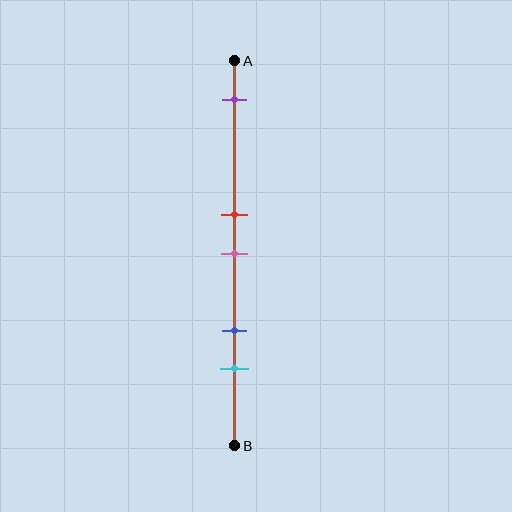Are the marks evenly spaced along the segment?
No, the marks are not evenly spaced.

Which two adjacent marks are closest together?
The red and pink marks are the closest adjacent pair.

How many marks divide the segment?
There are 5 marks dividing the segment.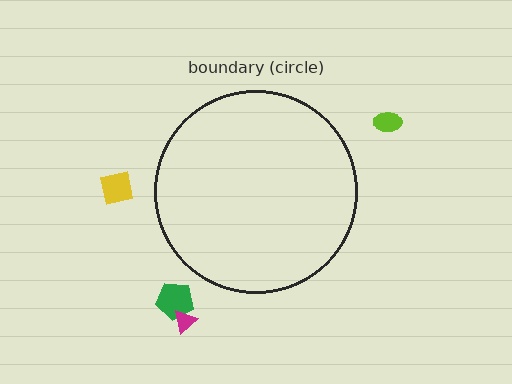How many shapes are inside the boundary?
0 inside, 4 outside.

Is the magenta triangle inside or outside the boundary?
Outside.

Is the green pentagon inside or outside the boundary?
Outside.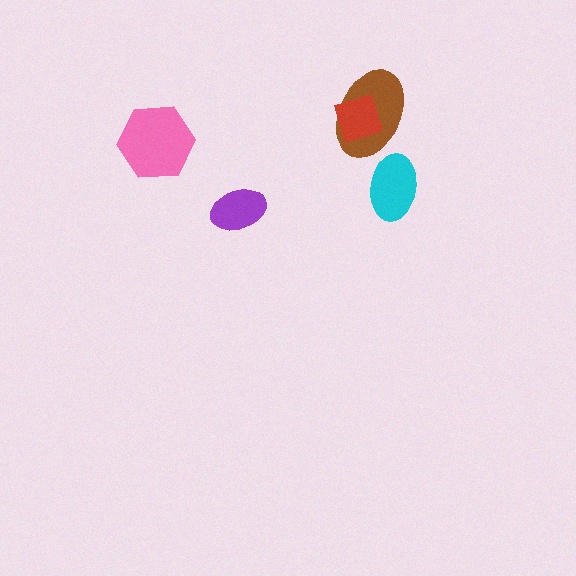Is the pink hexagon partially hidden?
No, no other shape covers it.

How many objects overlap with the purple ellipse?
0 objects overlap with the purple ellipse.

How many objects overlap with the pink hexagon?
0 objects overlap with the pink hexagon.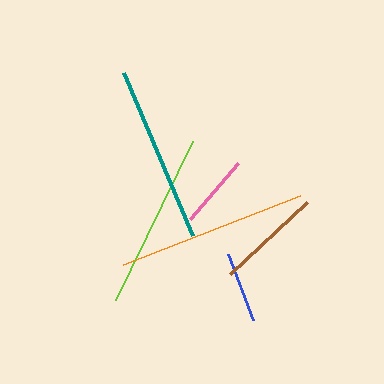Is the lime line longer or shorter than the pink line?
The lime line is longer than the pink line.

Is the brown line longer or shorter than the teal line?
The teal line is longer than the brown line.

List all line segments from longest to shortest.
From longest to shortest: orange, teal, lime, brown, pink, blue.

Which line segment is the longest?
The orange line is the longest at approximately 190 pixels.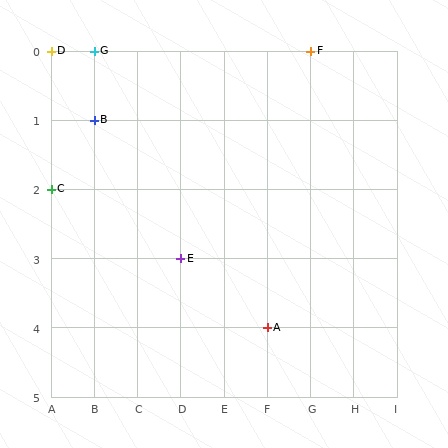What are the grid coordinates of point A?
Point A is at grid coordinates (F, 4).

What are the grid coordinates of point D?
Point D is at grid coordinates (A, 0).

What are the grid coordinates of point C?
Point C is at grid coordinates (A, 2).